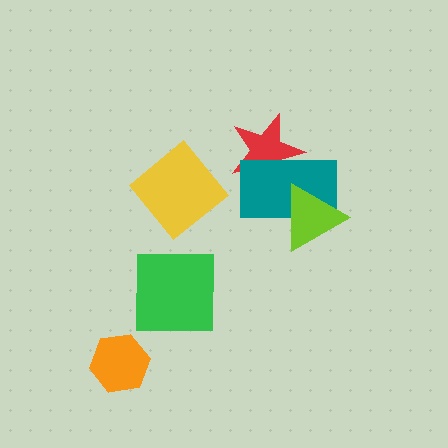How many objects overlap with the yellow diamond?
0 objects overlap with the yellow diamond.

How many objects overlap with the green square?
0 objects overlap with the green square.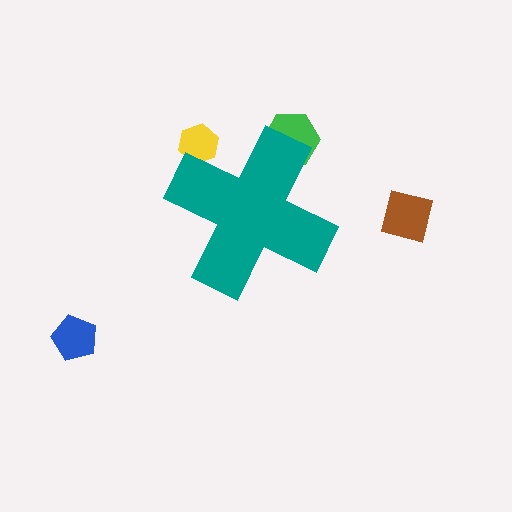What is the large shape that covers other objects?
A teal cross.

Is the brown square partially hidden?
No, the brown square is fully visible.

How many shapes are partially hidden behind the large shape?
2 shapes are partially hidden.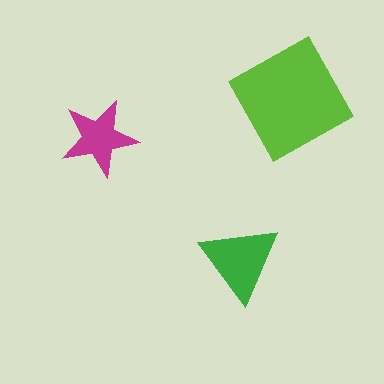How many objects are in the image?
There are 3 objects in the image.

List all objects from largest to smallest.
The lime square, the green triangle, the magenta star.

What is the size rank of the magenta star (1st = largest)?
3rd.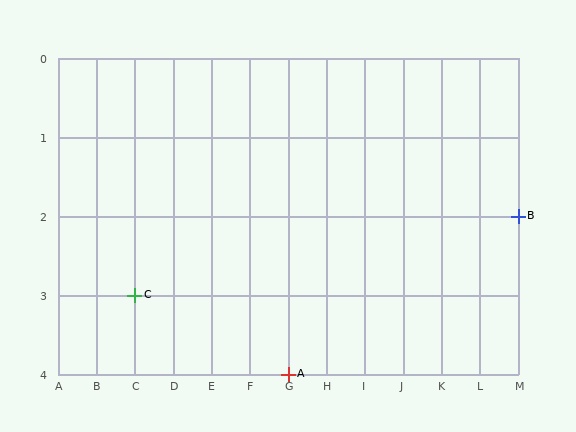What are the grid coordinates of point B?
Point B is at grid coordinates (M, 2).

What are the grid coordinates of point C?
Point C is at grid coordinates (C, 3).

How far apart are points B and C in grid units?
Points B and C are 10 columns and 1 row apart (about 10.0 grid units diagonally).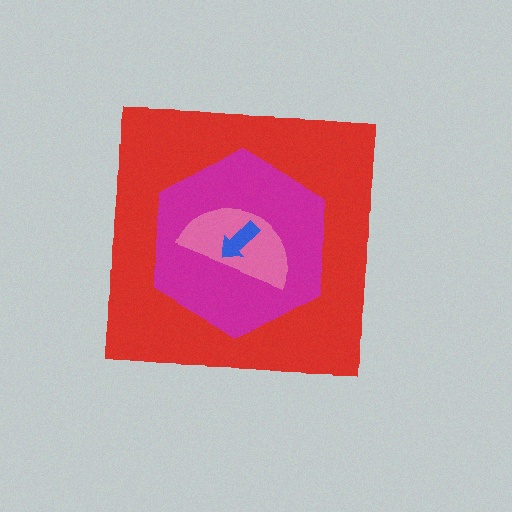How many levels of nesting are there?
4.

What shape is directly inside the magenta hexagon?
The pink semicircle.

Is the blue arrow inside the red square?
Yes.